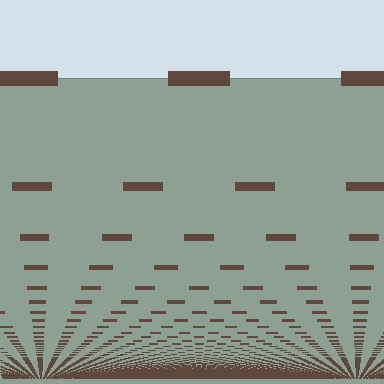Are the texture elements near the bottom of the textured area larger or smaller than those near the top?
Smaller. The gradient is inverted — elements near the bottom are smaller and denser.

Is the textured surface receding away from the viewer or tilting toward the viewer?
The surface appears to tilt toward the viewer. Texture elements get larger and sparser toward the top.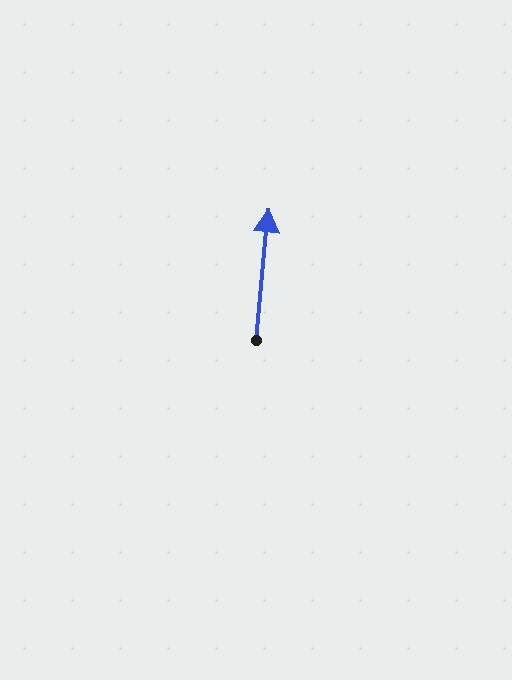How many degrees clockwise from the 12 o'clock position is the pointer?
Approximately 6 degrees.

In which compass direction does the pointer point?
North.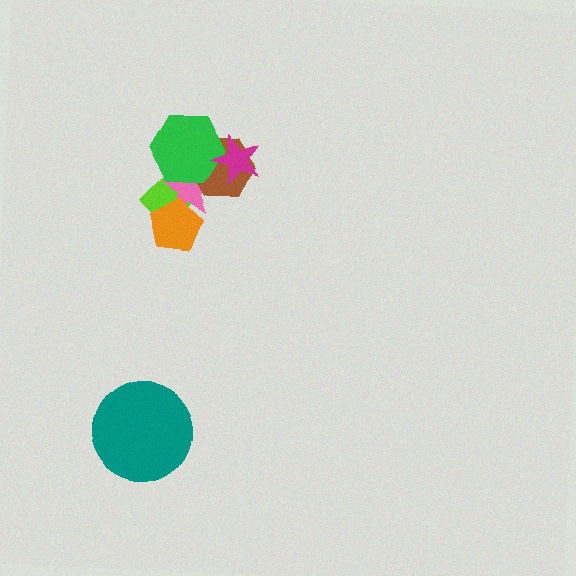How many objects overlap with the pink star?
4 objects overlap with the pink star.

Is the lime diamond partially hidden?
Yes, it is partially covered by another shape.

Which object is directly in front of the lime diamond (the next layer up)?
The pink star is directly in front of the lime diamond.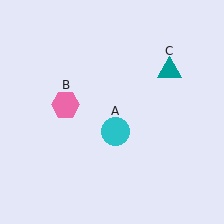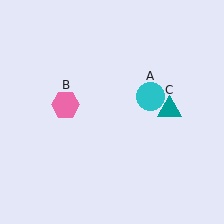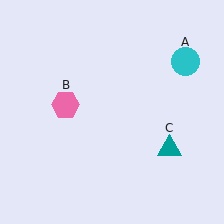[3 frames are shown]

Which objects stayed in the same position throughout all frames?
Pink hexagon (object B) remained stationary.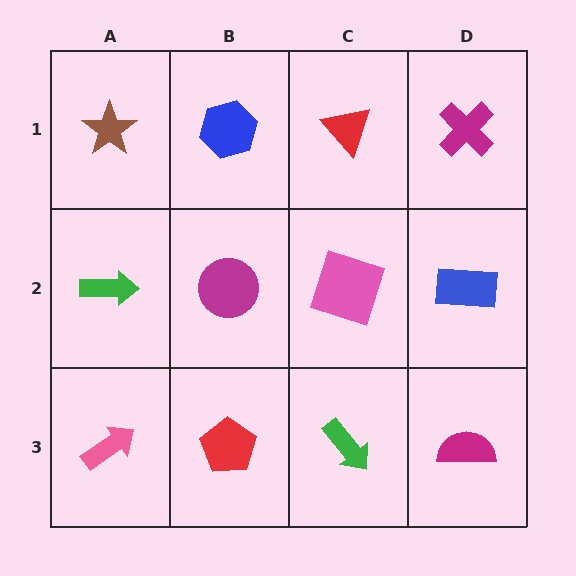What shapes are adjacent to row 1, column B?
A magenta circle (row 2, column B), a brown star (row 1, column A), a red triangle (row 1, column C).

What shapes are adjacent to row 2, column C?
A red triangle (row 1, column C), a green arrow (row 3, column C), a magenta circle (row 2, column B), a blue rectangle (row 2, column D).